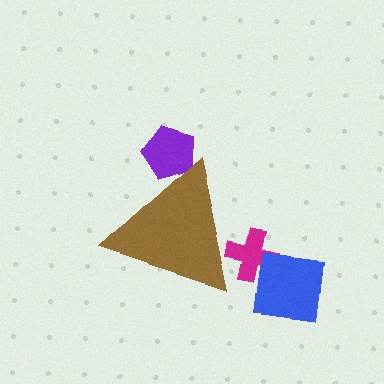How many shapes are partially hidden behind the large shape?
2 shapes are partially hidden.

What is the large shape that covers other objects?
A brown triangle.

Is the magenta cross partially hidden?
Yes, the magenta cross is partially hidden behind the brown triangle.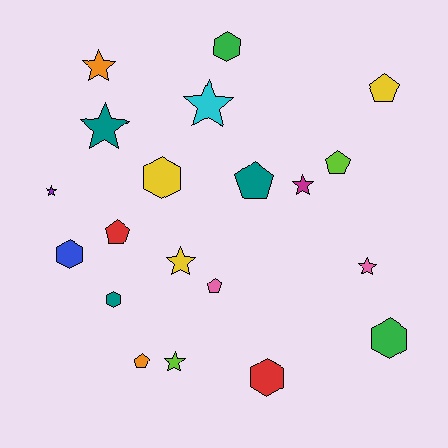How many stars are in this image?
There are 8 stars.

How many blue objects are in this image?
There is 1 blue object.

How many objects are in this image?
There are 20 objects.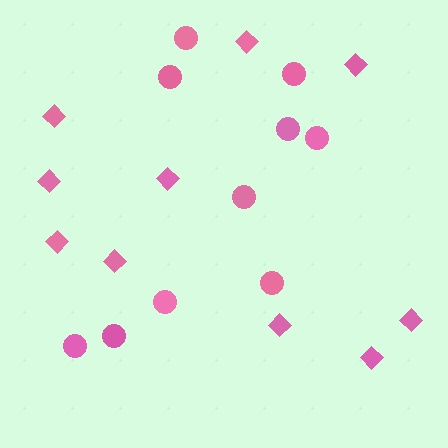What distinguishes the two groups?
There are 2 groups: one group of circles (10) and one group of diamonds (10).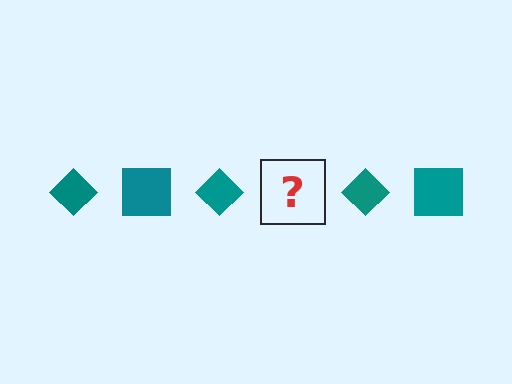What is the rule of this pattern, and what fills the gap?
The rule is that the pattern cycles through diamond, square shapes in teal. The gap should be filled with a teal square.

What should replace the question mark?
The question mark should be replaced with a teal square.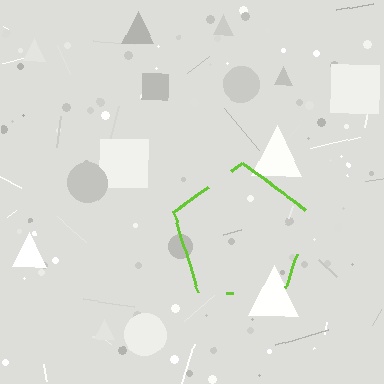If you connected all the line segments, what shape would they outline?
They would outline a pentagon.